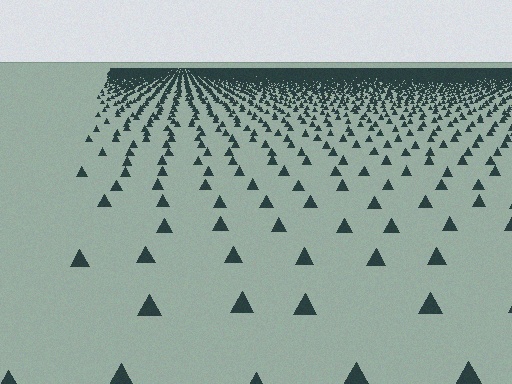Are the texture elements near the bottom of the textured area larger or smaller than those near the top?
Larger. Near the bottom, elements are closer to the viewer and appear at a bigger on-screen size.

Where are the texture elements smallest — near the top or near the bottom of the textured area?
Near the top.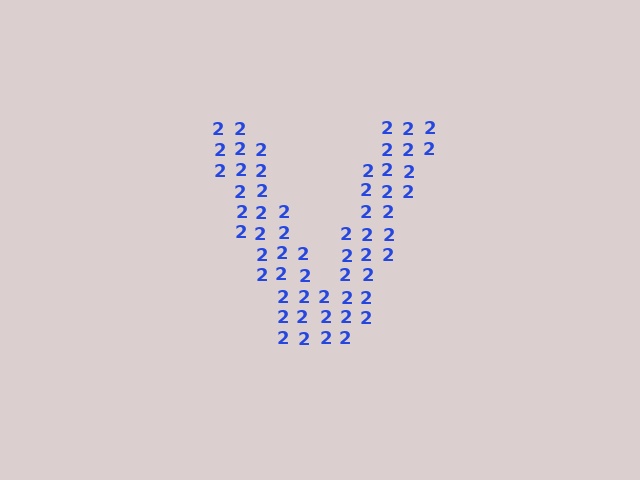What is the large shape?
The large shape is the letter V.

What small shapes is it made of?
It is made of small digit 2's.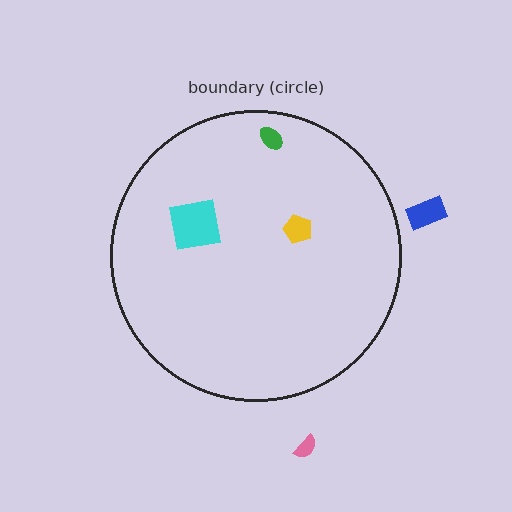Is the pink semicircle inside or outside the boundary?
Outside.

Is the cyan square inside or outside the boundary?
Inside.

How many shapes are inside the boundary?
3 inside, 2 outside.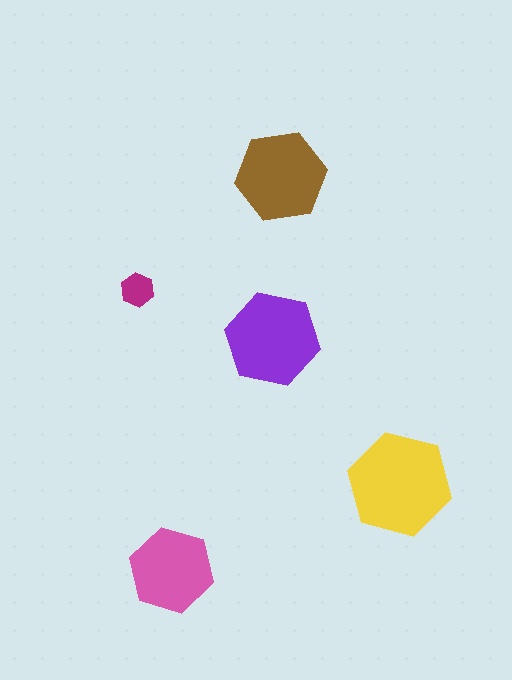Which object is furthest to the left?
The magenta hexagon is leftmost.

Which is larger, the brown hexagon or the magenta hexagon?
The brown one.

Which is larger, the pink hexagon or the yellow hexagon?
The yellow one.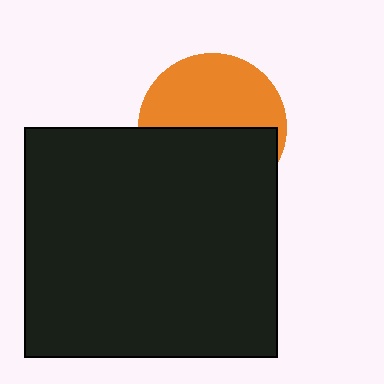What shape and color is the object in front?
The object in front is a black rectangle.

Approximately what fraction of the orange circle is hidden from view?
Roughly 49% of the orange circle is hidden behind the black rectangle.